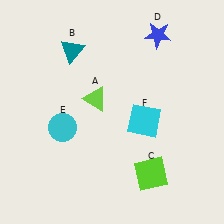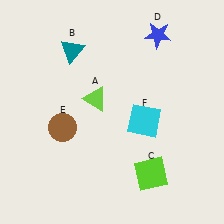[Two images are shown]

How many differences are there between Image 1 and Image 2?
There is 1 difference between the two images.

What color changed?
The circle (E) changed from cyan in Image 1 to brown in Image 2.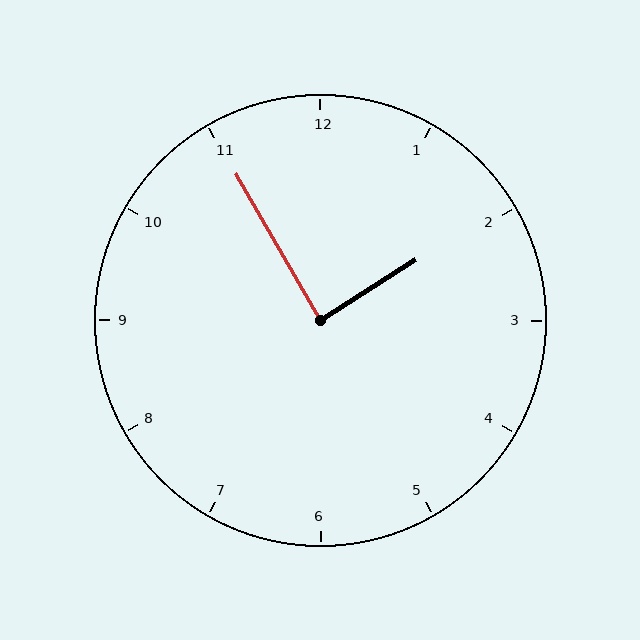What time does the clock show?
1:55.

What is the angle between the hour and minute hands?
Approximately 88 degrees.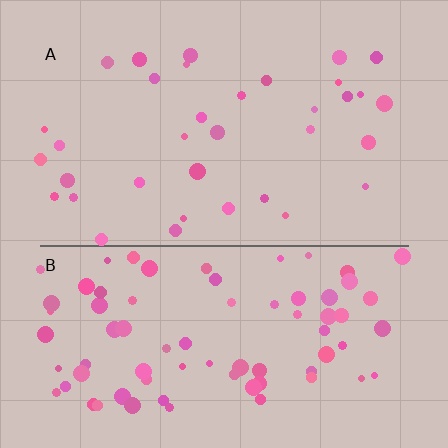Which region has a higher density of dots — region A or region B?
B (the bottom).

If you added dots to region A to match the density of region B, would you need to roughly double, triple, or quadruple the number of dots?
Approximately double.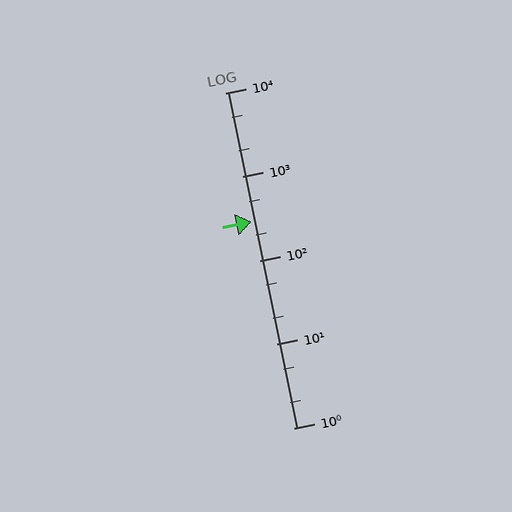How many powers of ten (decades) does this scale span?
The scale spans 4 decades, from 1 to 10000.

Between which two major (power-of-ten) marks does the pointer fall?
The pointer is between 100 and 1000.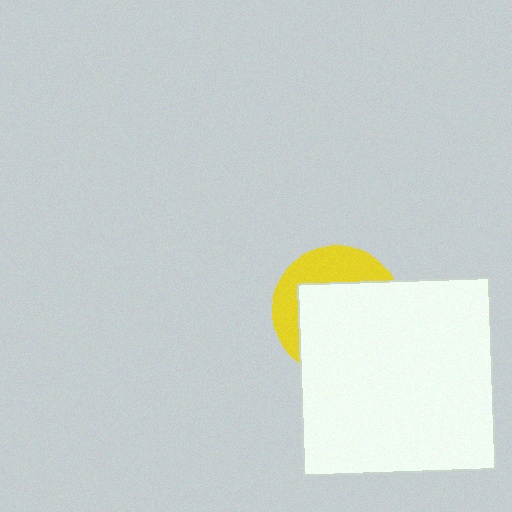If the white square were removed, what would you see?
You would see the complete yellow circle.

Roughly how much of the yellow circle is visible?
A small part of it is visible (roughly 36%).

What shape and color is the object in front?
The object in front is a white square.